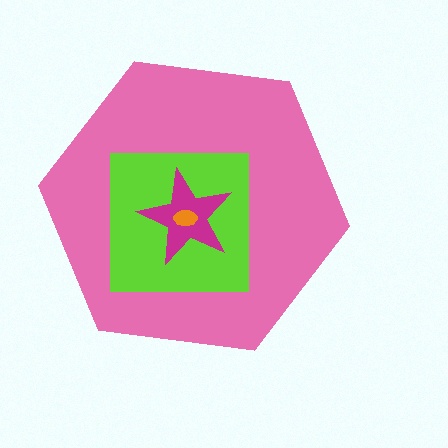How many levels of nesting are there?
4.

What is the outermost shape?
The pink hexagon.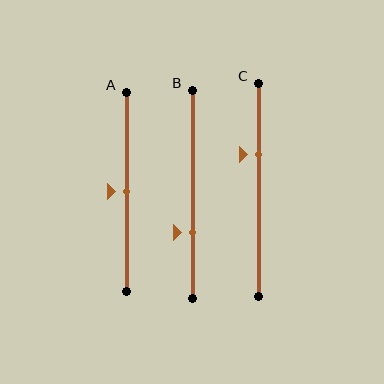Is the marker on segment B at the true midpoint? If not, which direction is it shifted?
No, the marker on segment B is shifted downward by about 19% of the segment length.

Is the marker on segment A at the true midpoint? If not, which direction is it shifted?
Yes, the marker on segment A is at the true midpoint.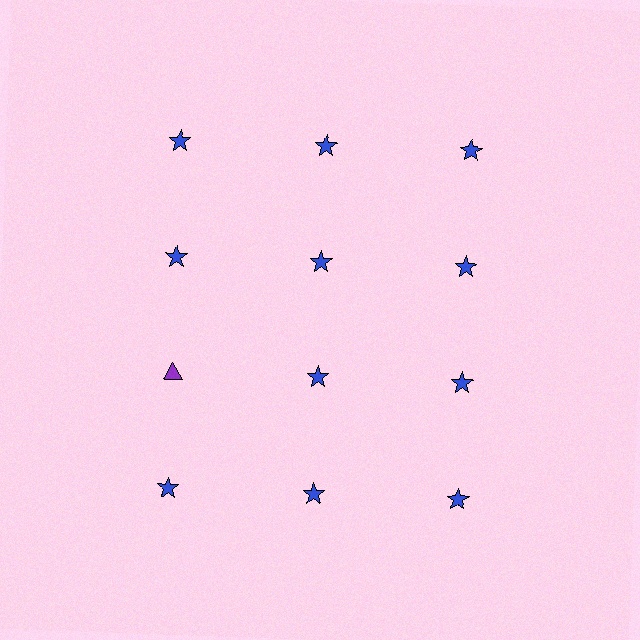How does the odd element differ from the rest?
It differs in both color (purple instead of blue) and shape (triangle instead of star).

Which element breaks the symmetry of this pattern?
The purple triangle in the third row, leftmost column breaks the symmetry. All other shapes are blue stars.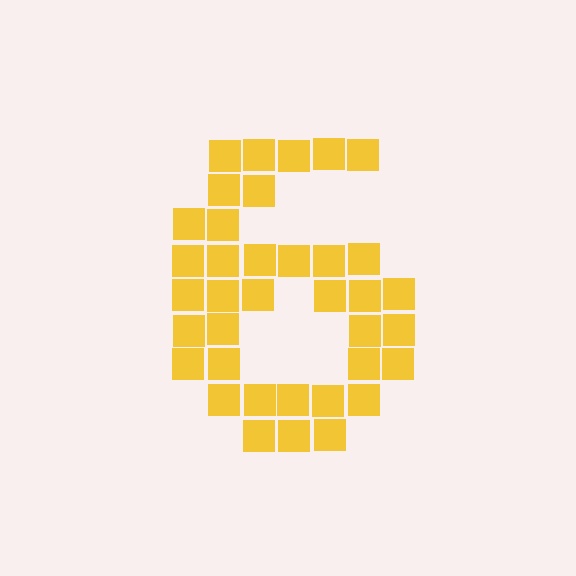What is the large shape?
The large shape is the digit 6.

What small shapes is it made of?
It is made of small squares.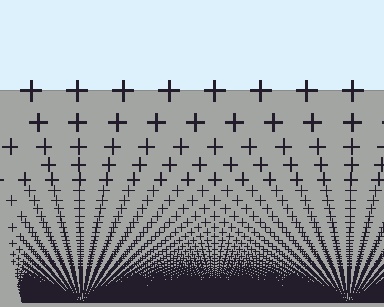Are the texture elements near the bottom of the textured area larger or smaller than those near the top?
Smaller. The gradient is inverted — elements near the bottom are smaller and denser.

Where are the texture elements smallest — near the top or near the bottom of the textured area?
Near the bottom.